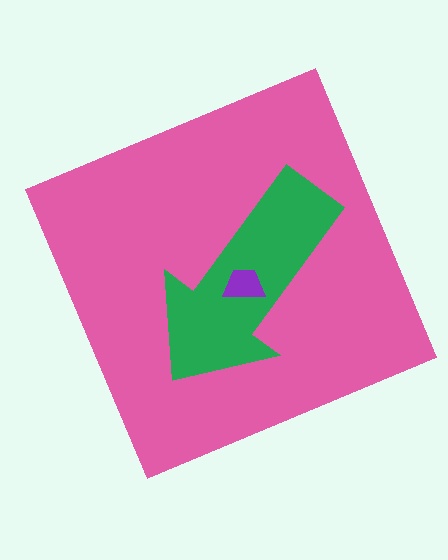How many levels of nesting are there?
3.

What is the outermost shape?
The pink square.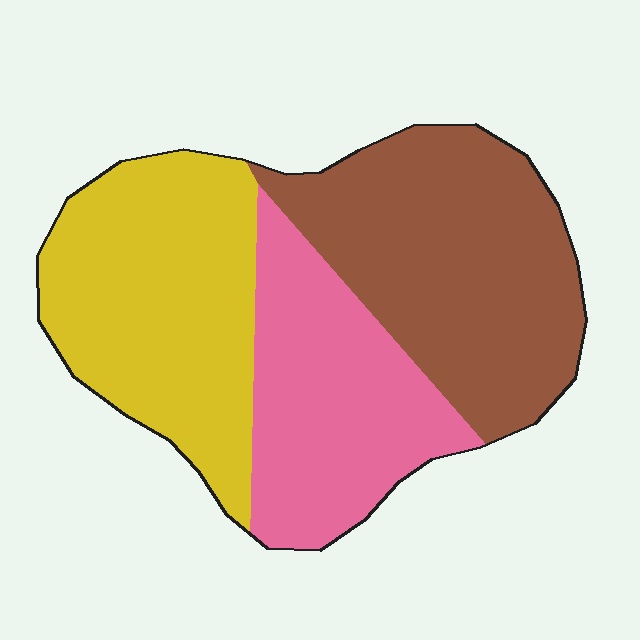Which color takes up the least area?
Pink, at roughly 30%.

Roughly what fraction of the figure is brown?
Brown covers 38% of the figure.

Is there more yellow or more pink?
Yellow.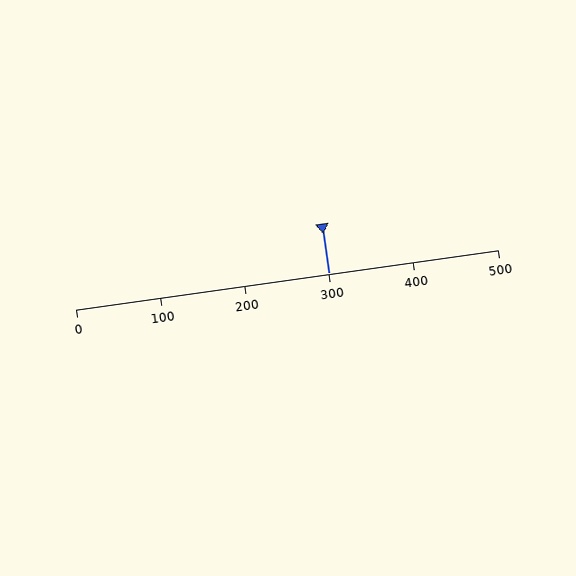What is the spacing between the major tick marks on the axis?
The major ticks are spaced 100 apart.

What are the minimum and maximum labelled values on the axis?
The axis runs from 0 to 500.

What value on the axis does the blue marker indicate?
The marker indicates approximately 300.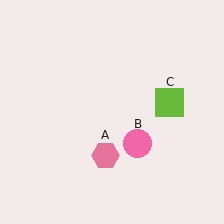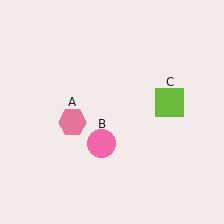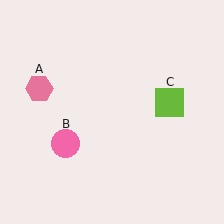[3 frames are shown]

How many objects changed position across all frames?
2 objects changed position: pink hexagon (object A), pink circle (object B).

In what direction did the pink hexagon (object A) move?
The pink hexagon (object A) moved up and to the left.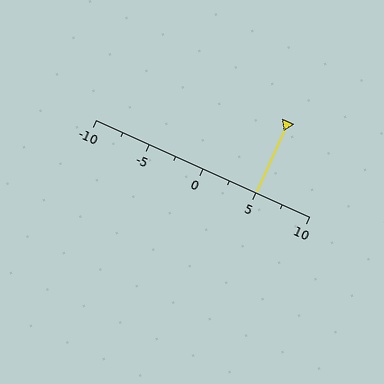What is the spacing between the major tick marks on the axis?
The major ticks are spaced 5 apart.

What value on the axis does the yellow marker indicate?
The marker indicates approximately 5.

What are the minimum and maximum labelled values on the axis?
The axis runs from -10 to 10.